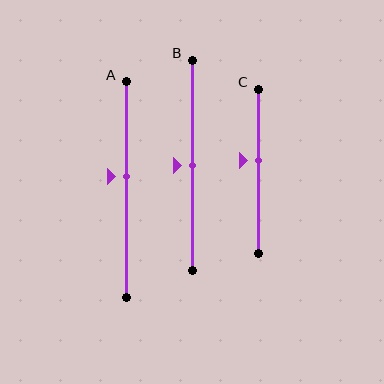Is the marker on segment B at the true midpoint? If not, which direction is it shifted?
Yes, the marker on segment B is at the true midpoint.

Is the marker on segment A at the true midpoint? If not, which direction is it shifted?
No, the marker on segment A is shifted upward by about 6% of the segment length.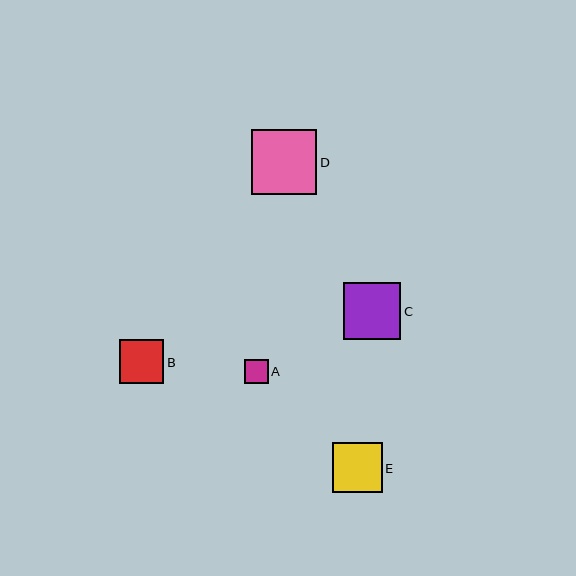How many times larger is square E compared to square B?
Square E is approximately 1.1 times the size of square B.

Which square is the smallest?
Square A is the smallest with a size of approximately 24 pixels.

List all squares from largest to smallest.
From largest to smallest: D, C, E, B, A.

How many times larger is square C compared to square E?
Square C is approximately 1.1 times the size of square E.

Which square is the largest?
Square D is the largest with a size of approximately 65 pixels.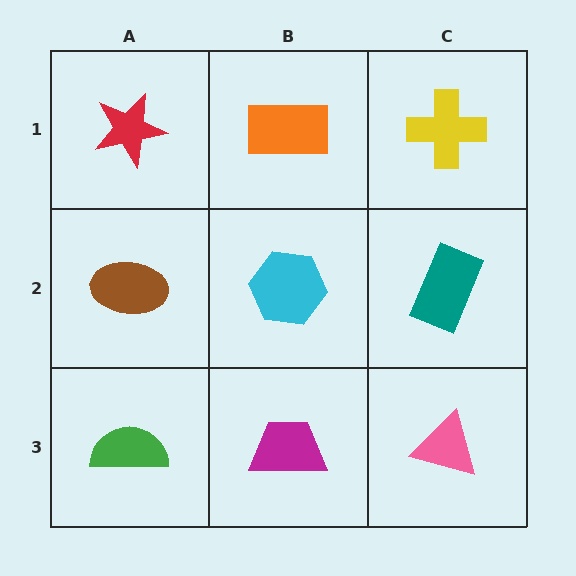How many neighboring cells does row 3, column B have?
3.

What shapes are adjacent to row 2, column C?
A yellow cross (row 1, column C), a pink triangle (row 3, column C), a cyan hexagon (row 2, column B).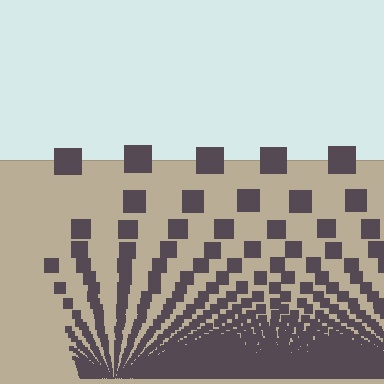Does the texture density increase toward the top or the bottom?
Density increases toward the bottom.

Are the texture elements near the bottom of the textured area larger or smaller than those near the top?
Smaller. The gradient is inverted — elements near the bottom are smaller and denser.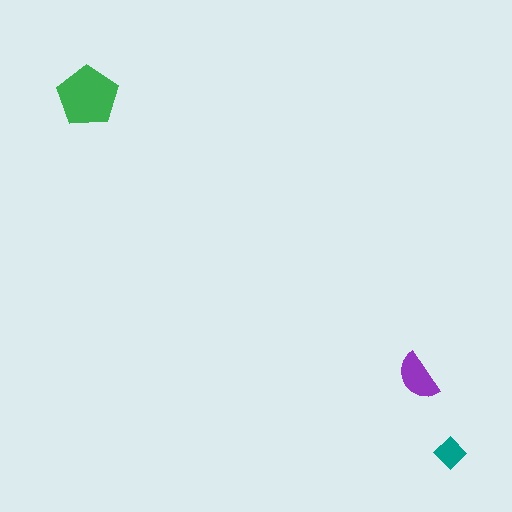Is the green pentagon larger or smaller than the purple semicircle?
Larger.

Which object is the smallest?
The teal diamond.